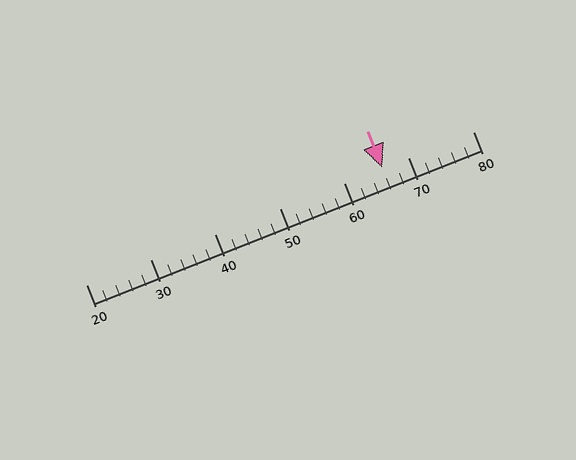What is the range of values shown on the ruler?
The ruler shows values from 20 to 80.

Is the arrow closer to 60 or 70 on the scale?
The arrow is closer to 70.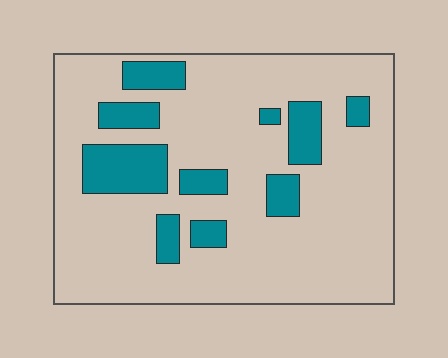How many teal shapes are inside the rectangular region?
10.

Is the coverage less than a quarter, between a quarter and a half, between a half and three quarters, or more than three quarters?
Less than a quarter.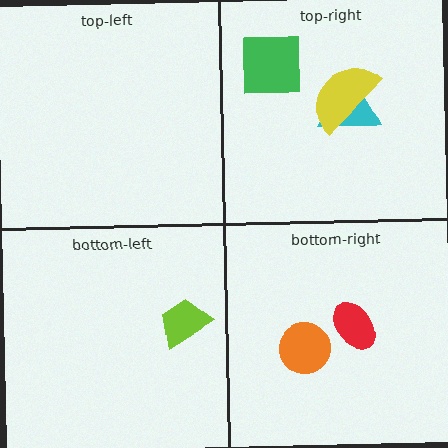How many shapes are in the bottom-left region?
1.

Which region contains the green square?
The top-right region.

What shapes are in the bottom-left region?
The lime trapezoid.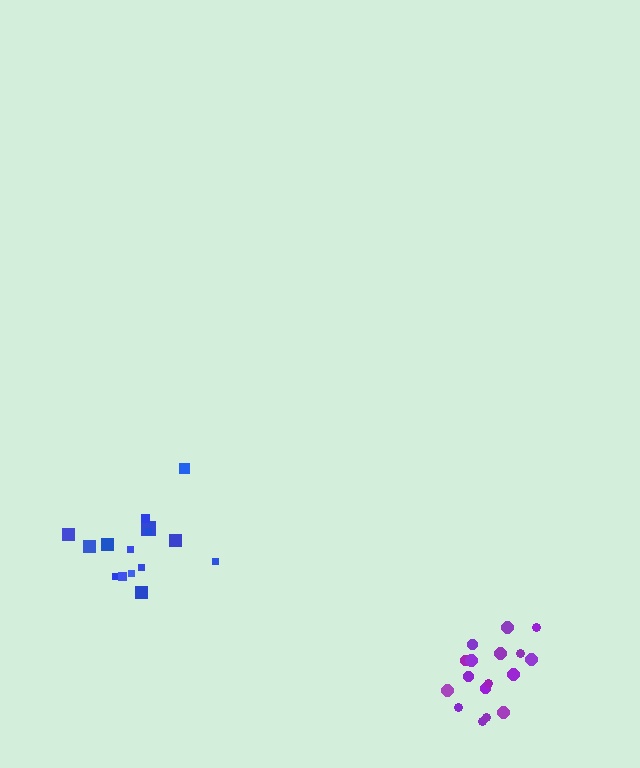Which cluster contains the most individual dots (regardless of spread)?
Purple (17).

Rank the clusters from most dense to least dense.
purple, blue.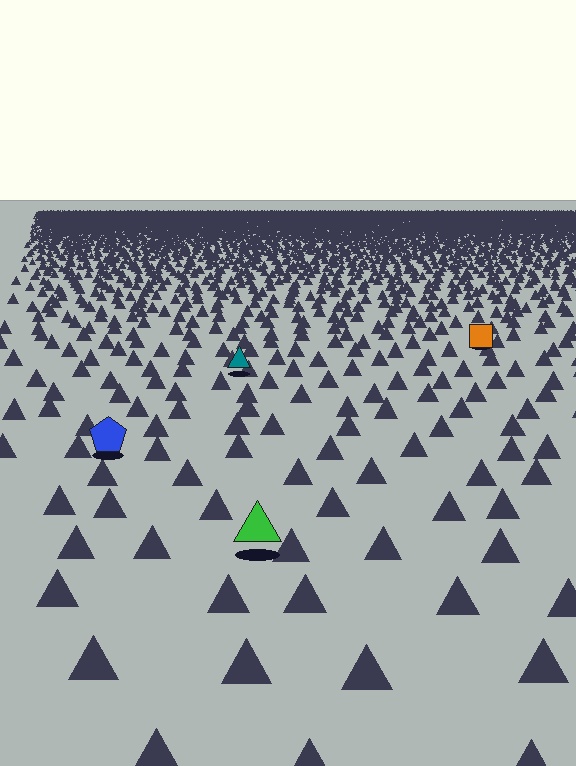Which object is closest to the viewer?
The green triangle is closest. The texture marks near it are larger and more spread out.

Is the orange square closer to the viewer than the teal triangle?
No. The teal triangle is closer — you can tell from the texture gradient: the ground texture is coarser near it.